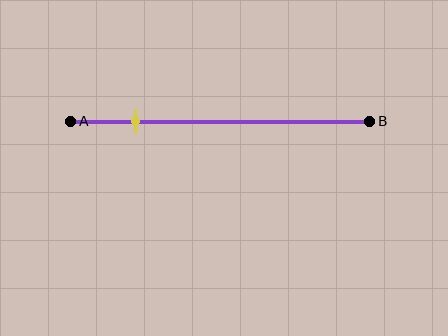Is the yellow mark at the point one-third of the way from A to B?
No, the mark is at about 20% from A, not at the 33% one-third point.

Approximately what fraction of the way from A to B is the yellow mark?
The yellow mark is approximately 20% of the way from A to B.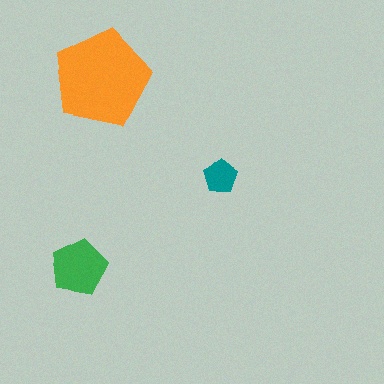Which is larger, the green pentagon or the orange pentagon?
The orange one.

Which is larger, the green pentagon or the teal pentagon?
The green one.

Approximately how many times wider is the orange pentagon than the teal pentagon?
About 3 times wider.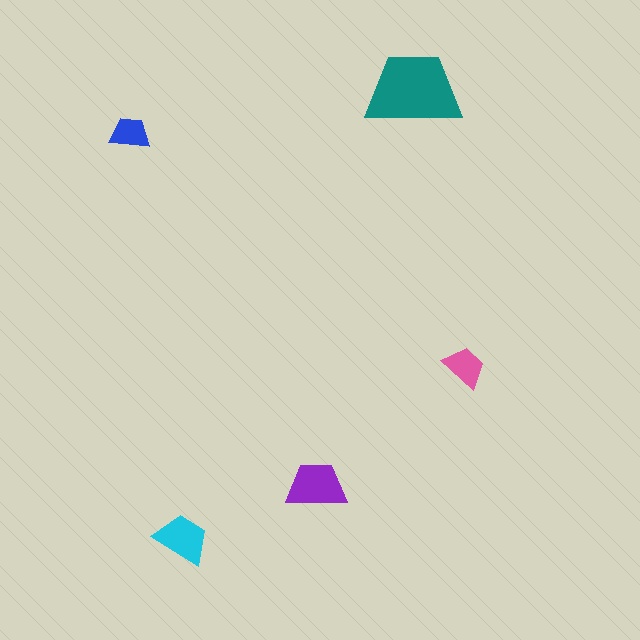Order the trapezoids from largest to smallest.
the teal one, the purple one, the cyan one, the pink one, the blue one.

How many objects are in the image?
There are 5 objects in the image.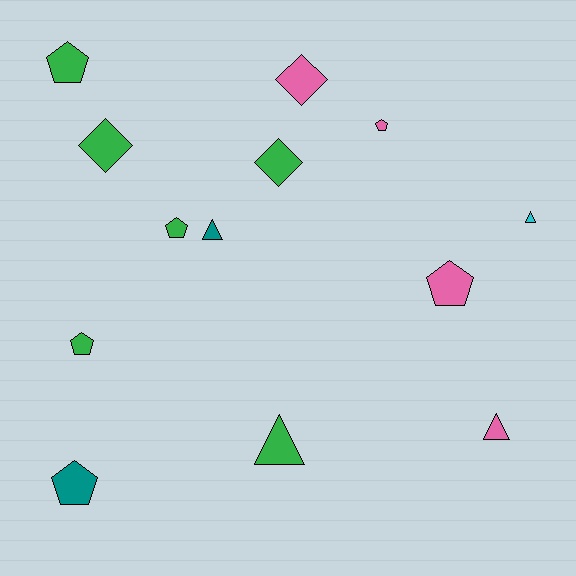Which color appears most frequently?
Green, with 6 objects.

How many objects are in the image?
There are 13 objects.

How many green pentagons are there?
There are 3 green pentagons.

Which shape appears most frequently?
Pentagon, with 6 objects.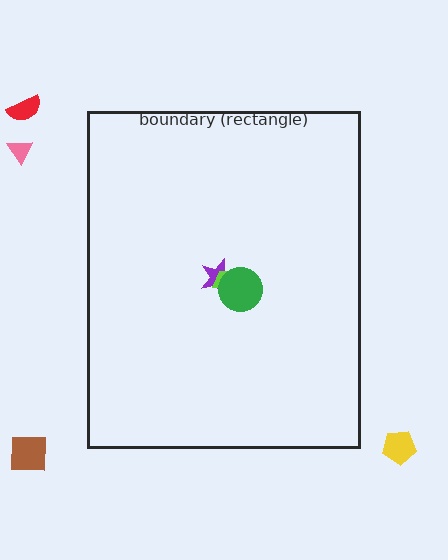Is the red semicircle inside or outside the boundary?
Outside.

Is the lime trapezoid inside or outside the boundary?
Inside.